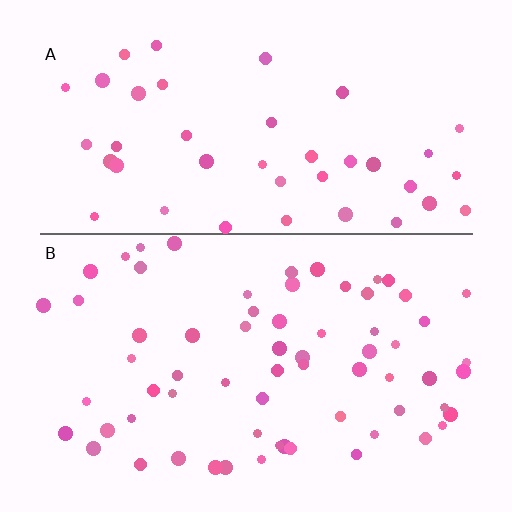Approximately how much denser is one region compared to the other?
Approximately 1.6× — region B over region A.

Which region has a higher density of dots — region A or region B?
B (the bottom).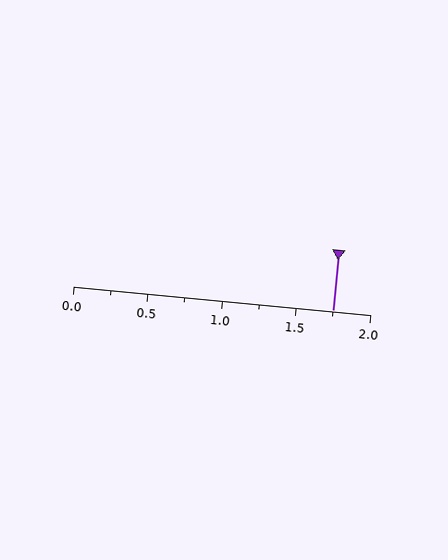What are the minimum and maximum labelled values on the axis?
The axis runs from 0.0 to 2.0.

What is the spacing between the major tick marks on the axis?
The major ticks are spaced 0.5 apart.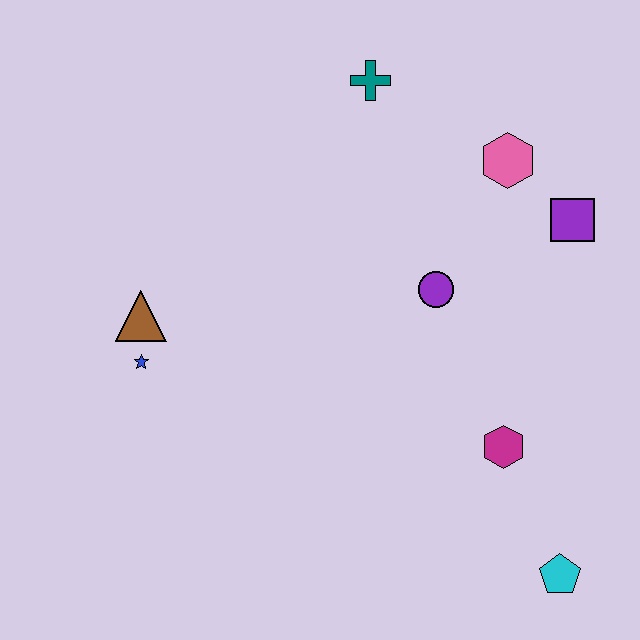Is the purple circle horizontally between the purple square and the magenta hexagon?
No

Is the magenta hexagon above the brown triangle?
No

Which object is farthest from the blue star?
The cyan pentagon is farthest from the blue star.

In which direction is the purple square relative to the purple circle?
The purple square is to the right of the purple circle.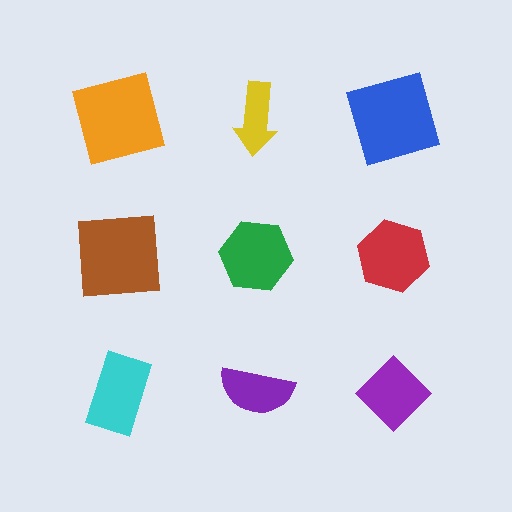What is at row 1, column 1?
An orange square.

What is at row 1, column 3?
A blue square.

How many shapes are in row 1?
3 shapes.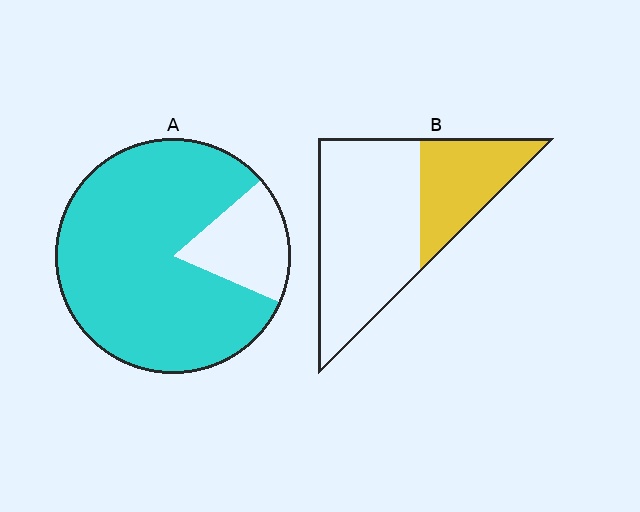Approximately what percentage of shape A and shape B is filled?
A is approximately 80% and B is approximately 30%.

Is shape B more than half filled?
No.